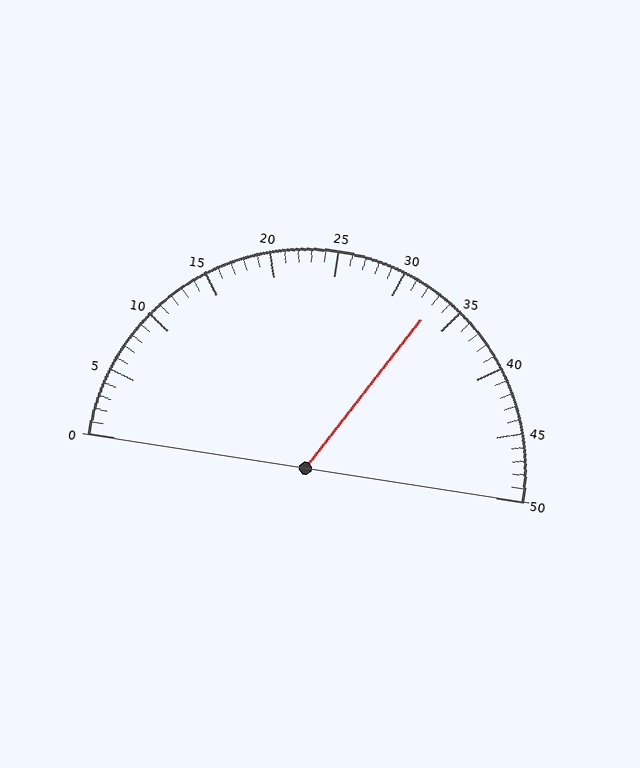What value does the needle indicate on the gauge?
The needle indicates approximately 33.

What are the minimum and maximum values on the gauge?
The gauge ranges from 0 to 50.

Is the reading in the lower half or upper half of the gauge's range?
The reading is in the upper half of the range (0 to 50).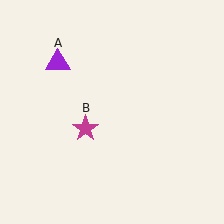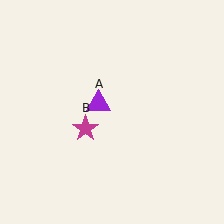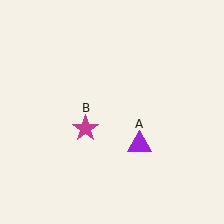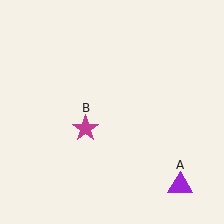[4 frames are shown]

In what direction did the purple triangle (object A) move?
The purple triangle (object A) moved down and to the right.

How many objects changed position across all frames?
1 object changed position: purple triangle (object A).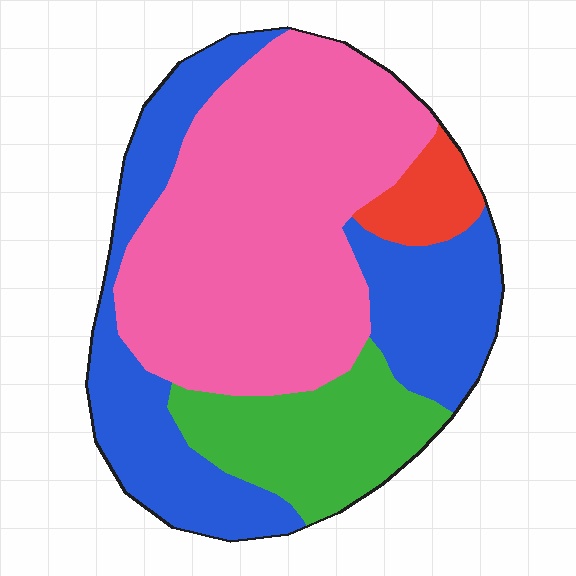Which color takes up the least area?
Red, at roughly 5%.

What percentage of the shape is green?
Green covers around 15% of the shape.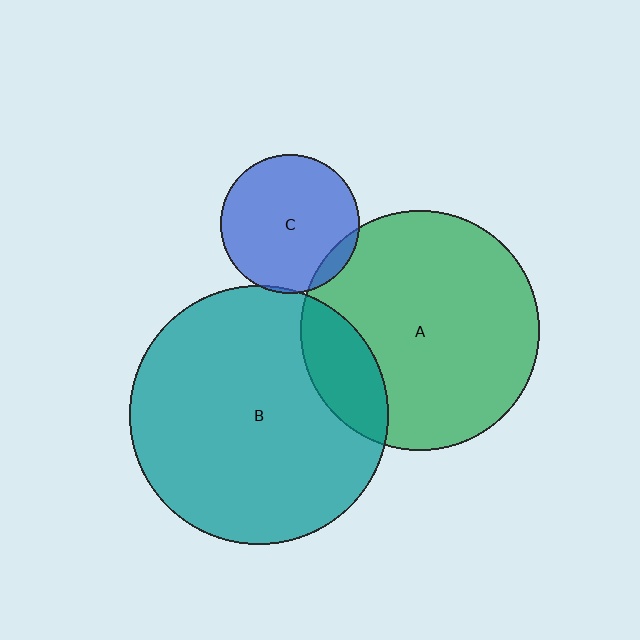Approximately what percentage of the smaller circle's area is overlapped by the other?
Approximately 10%.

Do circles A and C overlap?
Yes.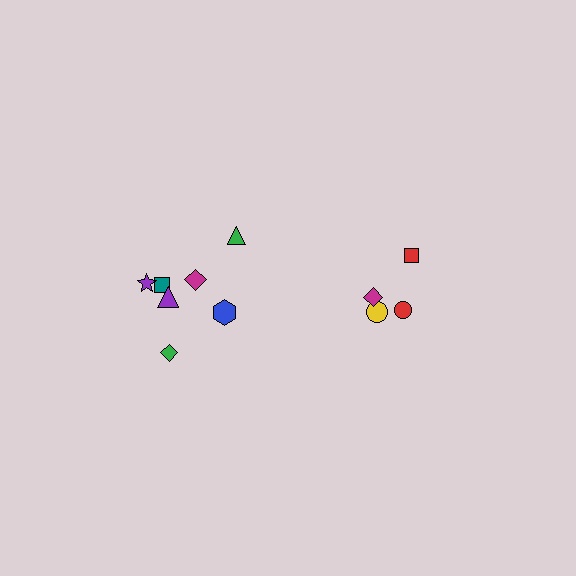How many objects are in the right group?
There are 4 objects.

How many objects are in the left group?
There are 7 objects.